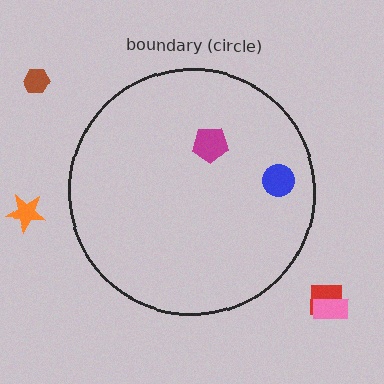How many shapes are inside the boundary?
2 inside, 4 outside.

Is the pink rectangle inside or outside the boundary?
Outside.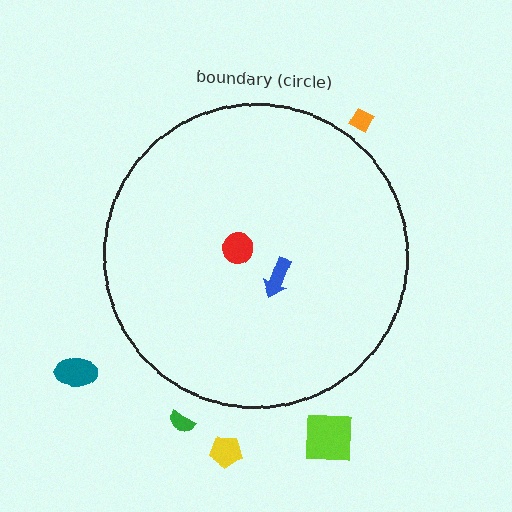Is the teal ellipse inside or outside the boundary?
Outside.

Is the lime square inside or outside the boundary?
Outside.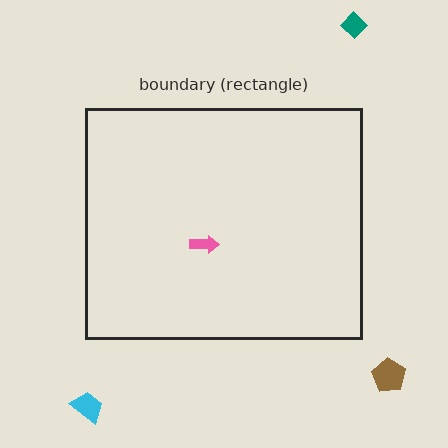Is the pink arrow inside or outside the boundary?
Inside.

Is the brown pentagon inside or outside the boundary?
Outside.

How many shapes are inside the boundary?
1 inside, 3 outside.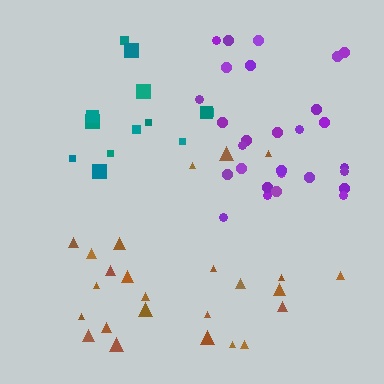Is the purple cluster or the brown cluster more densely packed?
Purple.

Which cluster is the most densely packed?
Purple.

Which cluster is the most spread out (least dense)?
Brown.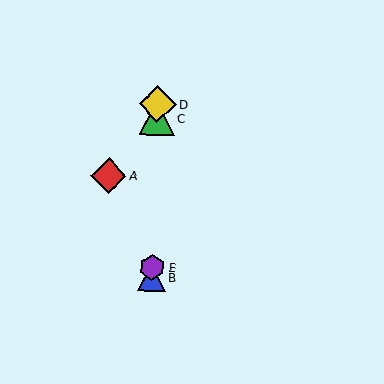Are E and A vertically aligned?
No, E is at x≈152 and A is at x≈109.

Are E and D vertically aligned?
Yes, both are at x≈152.